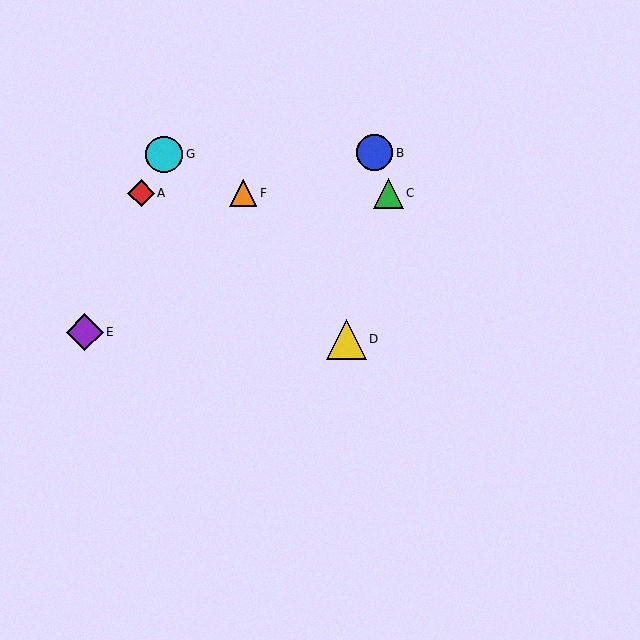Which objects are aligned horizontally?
Objects A, C, F are aligned horizontally.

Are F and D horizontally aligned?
No, F is at y≈193 and D is at y≈339.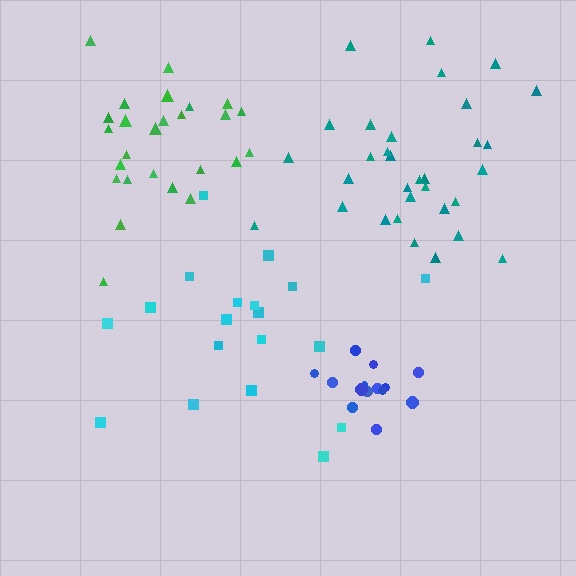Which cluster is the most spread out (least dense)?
Cyan.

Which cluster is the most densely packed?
Blue.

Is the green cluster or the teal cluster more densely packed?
Green.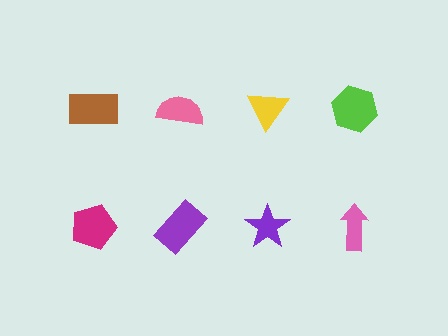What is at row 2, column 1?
A magenta pentagon.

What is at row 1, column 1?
A brown rectangle.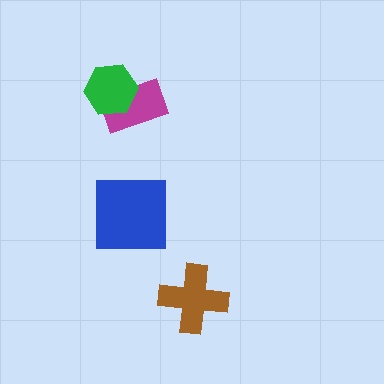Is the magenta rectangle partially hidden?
Yes, it is partially covered by another shape.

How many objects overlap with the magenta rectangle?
1 object overlaps with the magenta rectangle.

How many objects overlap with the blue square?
0 objects overlap with the blue square.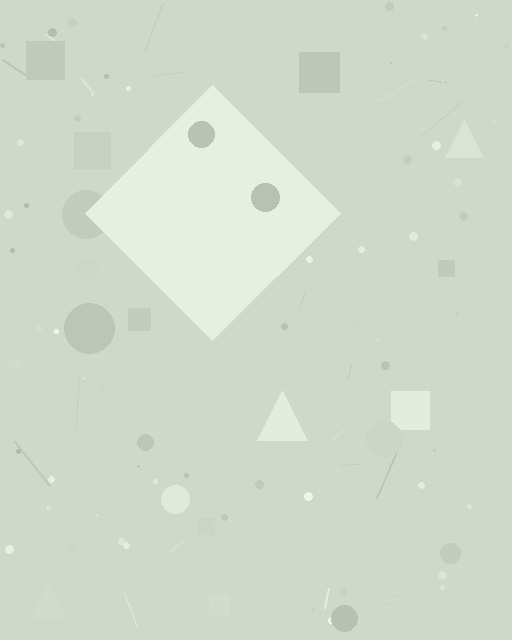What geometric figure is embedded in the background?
A diamond is embedded in the background.